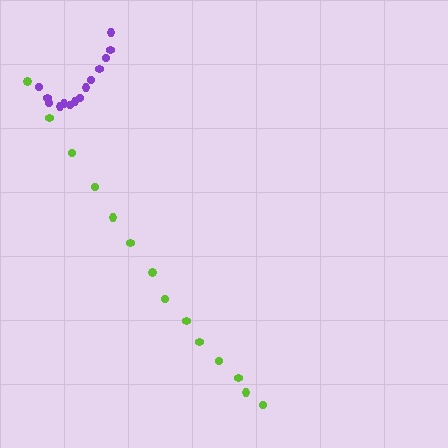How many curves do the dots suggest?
There are 2 distinct paths.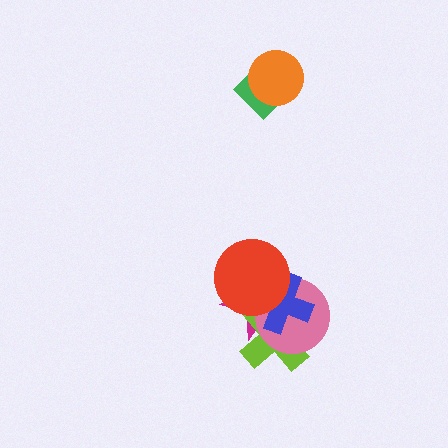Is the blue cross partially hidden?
Yes, it is partially covered by another shape.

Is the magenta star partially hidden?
Yes, it is partially covered by another shape.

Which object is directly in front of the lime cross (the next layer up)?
The pink circle is directly in front of the lime cross.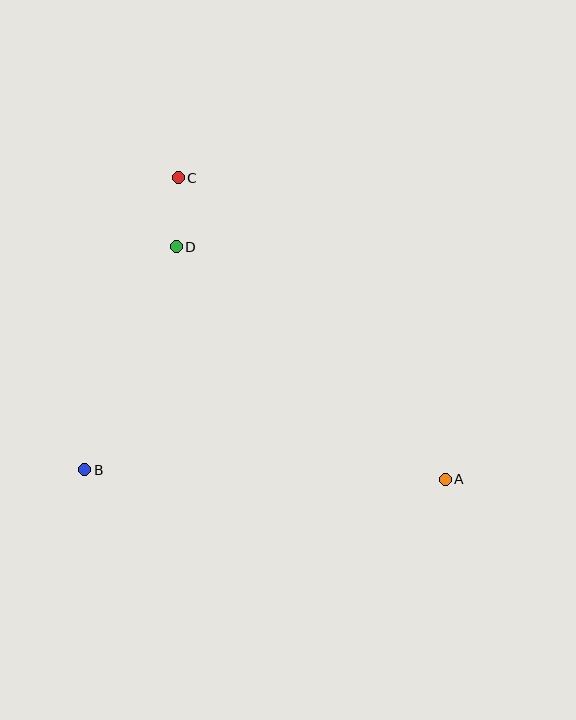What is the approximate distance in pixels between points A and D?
The distance between A and D is approximately 356 pixels.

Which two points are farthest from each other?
Points A and C are farthest from each other.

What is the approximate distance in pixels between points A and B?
The distance between A and B is approximately 360 pixels.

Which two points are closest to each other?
Points C and D are closest to each other.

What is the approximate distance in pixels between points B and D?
The distance between B and D is approximately 241 pixels.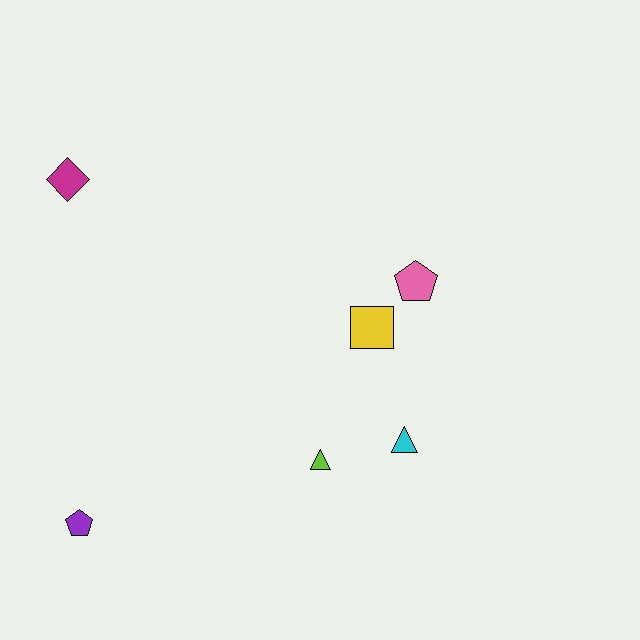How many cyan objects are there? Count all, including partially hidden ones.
There is 1 cyan object.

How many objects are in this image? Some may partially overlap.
There are 6 objects.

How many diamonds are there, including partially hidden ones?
There is 1 diamond.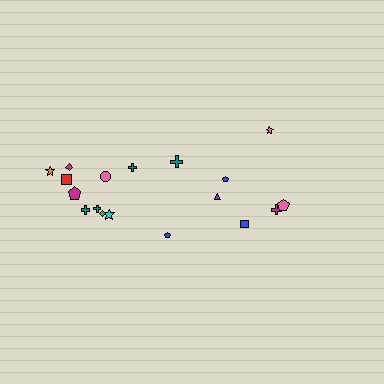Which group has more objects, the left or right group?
The left group.